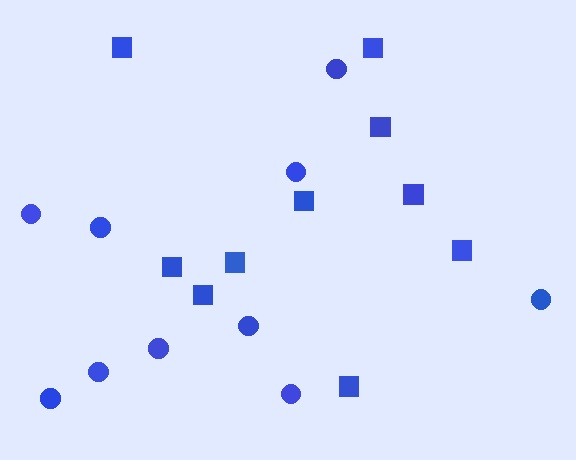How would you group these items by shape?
There are 2 groups: one group of squares (10) and one group of circles (10).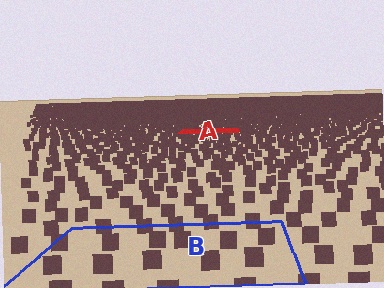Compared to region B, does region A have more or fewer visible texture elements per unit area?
Region A has more texture elements per unit area — they are packed more densely because it is farther away.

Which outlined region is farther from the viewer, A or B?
Region A is farther from the viewer — the texture elements inside it appear smaller and more densely packed.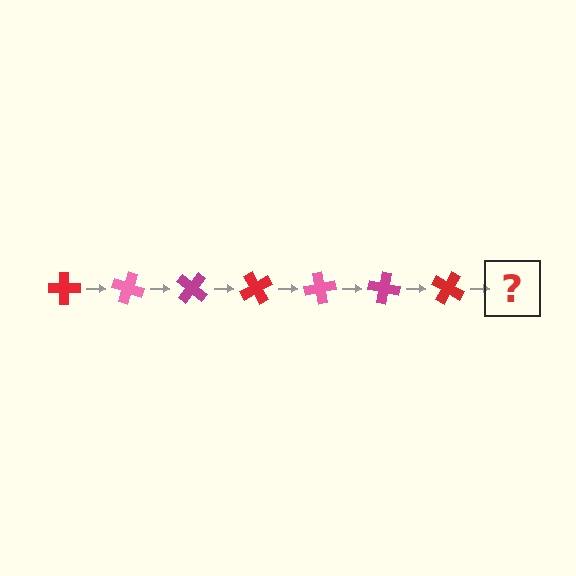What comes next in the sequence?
The next element should be a pink cross, rotated 140 degrees from the start.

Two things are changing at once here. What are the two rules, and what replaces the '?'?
The two rules are that it rotates 20 degrees each step and the color cycles through red, pink, and magenta. The '?' should be a pink cross, rotated 140 degrees from the start.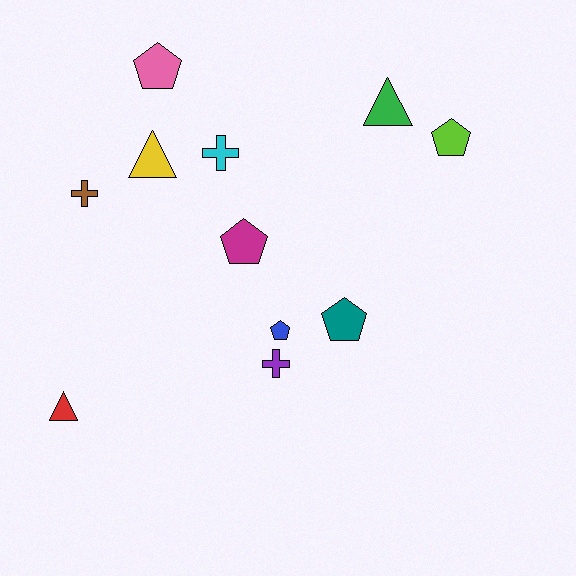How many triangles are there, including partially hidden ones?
There are 3 triangles.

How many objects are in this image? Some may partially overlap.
There are 11 objects.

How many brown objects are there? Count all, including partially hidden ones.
There is 1 brown object.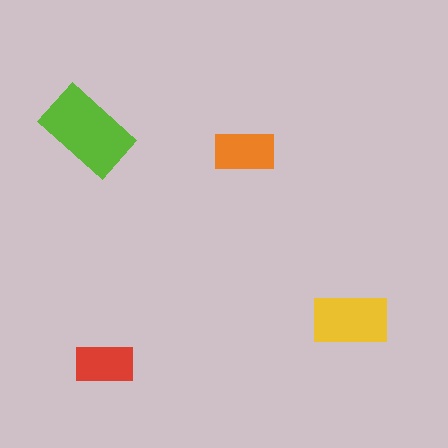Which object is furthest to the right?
The yellow rectangle is rightmost.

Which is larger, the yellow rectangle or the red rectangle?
The yellow one.